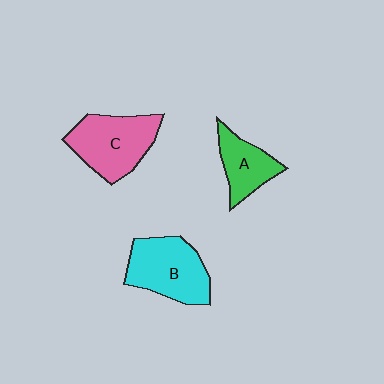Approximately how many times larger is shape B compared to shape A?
Approximately 1.6 times.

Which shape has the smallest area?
Shape A (green).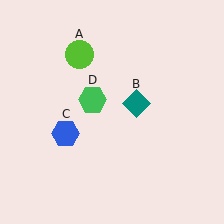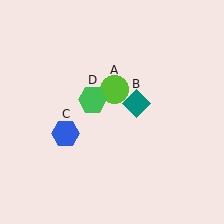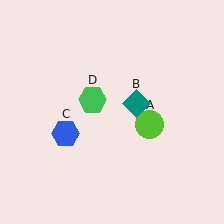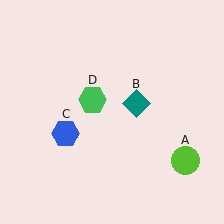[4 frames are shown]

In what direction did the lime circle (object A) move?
The lime circle (object A) moved down and to the right.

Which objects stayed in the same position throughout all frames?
Teal diamond (object B) and blue hexagon (object C) and green hexagon (object D) remained stationary.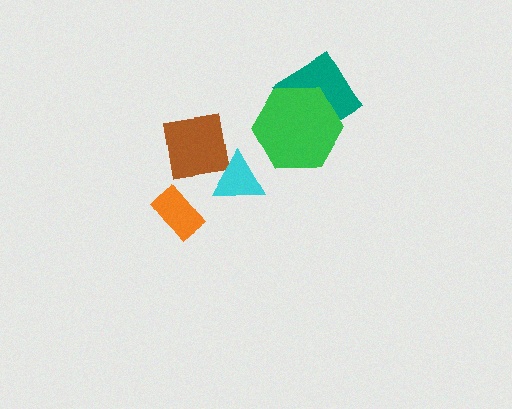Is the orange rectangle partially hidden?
No, no other shape covers it.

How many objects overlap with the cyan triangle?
1 object overlaps with the cyan triangle.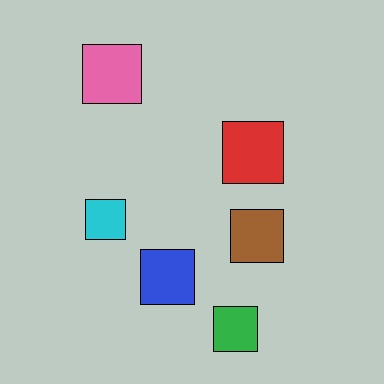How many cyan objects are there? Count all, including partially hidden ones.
There is 1 cyan object.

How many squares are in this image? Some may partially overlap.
There are 6 squares.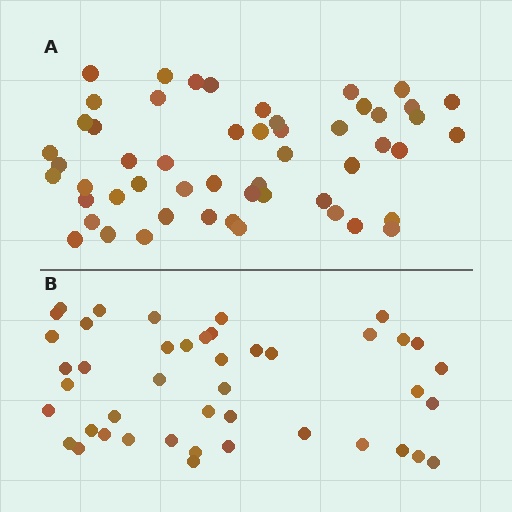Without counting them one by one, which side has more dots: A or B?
Region A (the top region) has more dots.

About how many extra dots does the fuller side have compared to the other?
Region A has roughly 8 or so more dots than region B.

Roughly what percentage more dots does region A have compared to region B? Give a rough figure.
About 20% more.